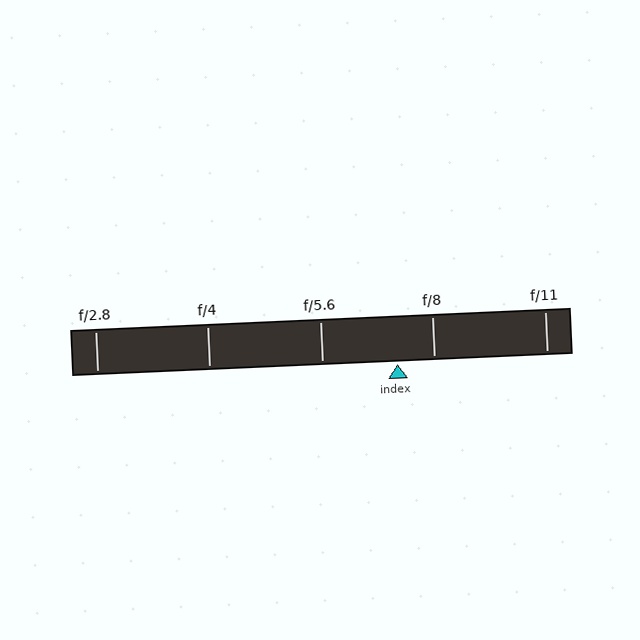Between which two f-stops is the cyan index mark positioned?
The index mark is between f/5.6 and f/8.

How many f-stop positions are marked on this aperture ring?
There are 5 f-stop positions marked.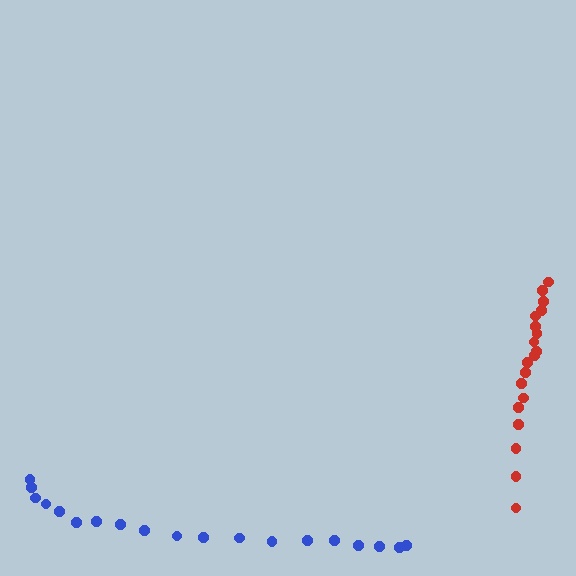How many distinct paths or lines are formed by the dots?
There are 2 distinct paths.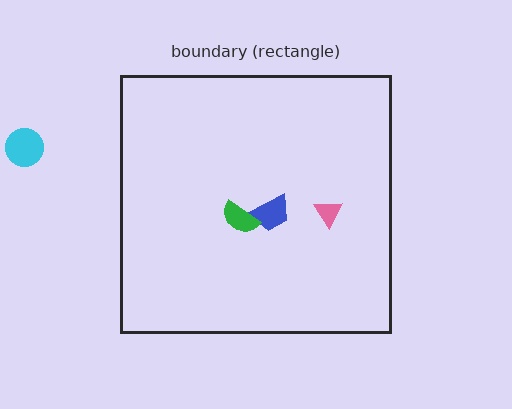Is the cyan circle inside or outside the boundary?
Outside.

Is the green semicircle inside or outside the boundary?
Inside.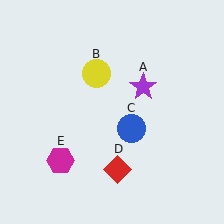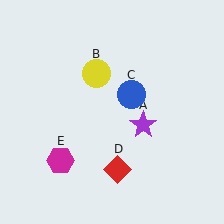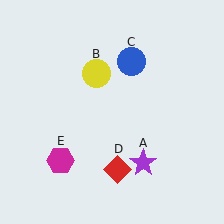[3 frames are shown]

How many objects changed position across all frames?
2 objects changed position: purple star (object A), blue circle (object C).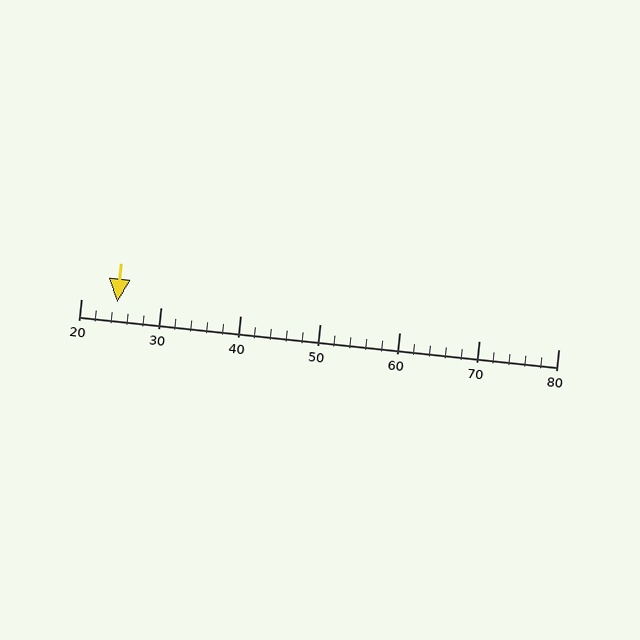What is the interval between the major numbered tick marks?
The major tick marks are spaced 10 units apart.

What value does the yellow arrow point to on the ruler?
The yellow arrow points to approximately 25.